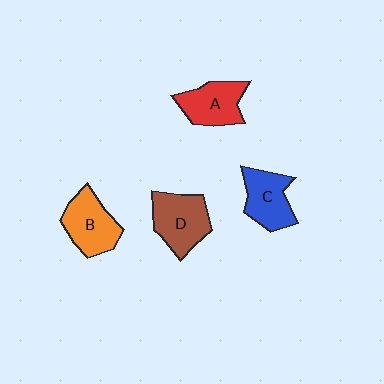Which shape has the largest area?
Shape D (brown).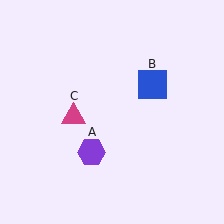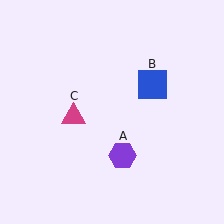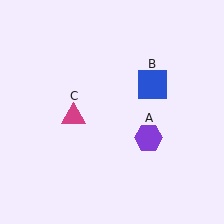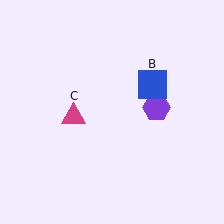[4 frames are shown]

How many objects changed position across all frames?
1 object changed position: purple hexagon (object A).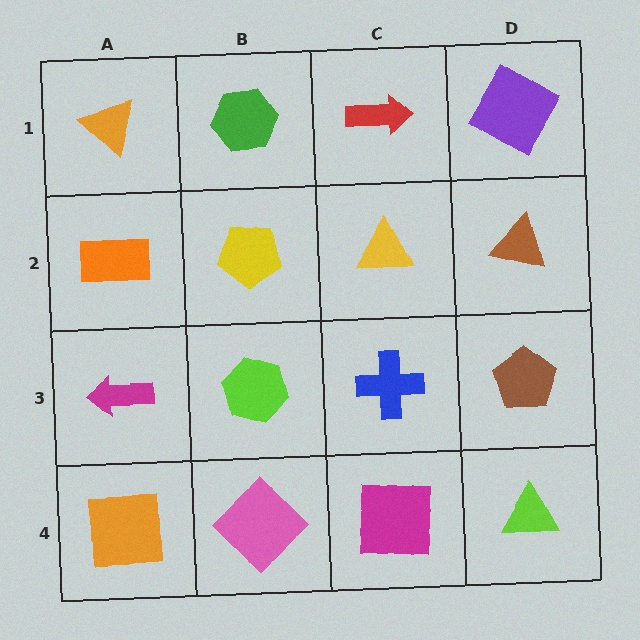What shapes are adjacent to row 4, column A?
A magenta arrow (row 3, column A), a pink diamond (row 4, column B).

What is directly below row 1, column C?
A yellow triangle.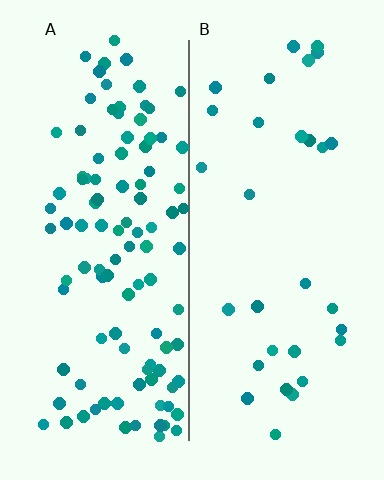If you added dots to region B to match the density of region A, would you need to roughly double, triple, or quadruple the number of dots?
Approximately triple.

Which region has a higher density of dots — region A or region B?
A (the left).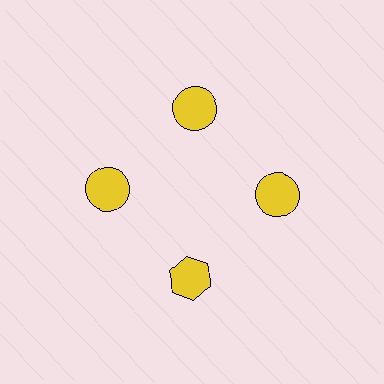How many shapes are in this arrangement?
There are 4 shapes arranged in a ring pattern.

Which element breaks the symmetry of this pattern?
The yellow hexagon at roughly the 6 o'clock position breaks the symmetry. All other shapes are yellow circles.